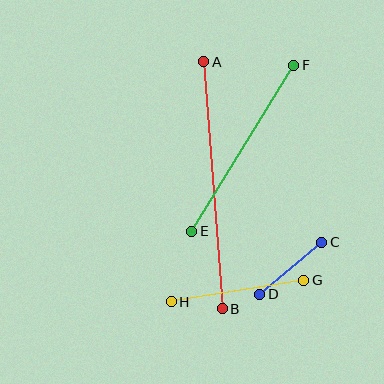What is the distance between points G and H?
The distance is approximately 134 pixels.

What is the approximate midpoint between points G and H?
The midpoint is at approximately (237, 291) pixels.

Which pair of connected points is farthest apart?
Points A and B are farthest apart.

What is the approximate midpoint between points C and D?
The midpoint is at approximately (291, 268) pixels.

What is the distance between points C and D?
The distance is approximately 81 pixels.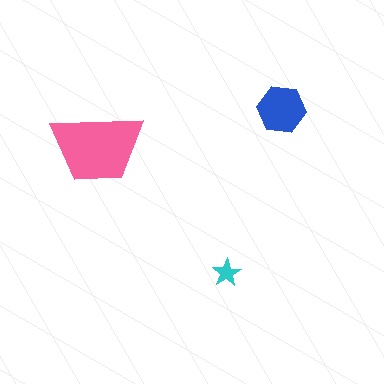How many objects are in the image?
There are 3 objects in the image.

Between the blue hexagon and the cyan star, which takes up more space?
The blue hexagon.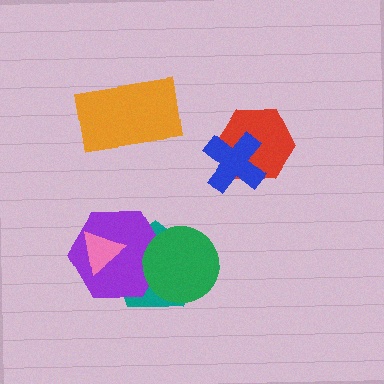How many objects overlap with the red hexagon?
1 object overlaps with the red hexagon.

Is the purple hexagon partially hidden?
Yes, it is partially covered by another shape.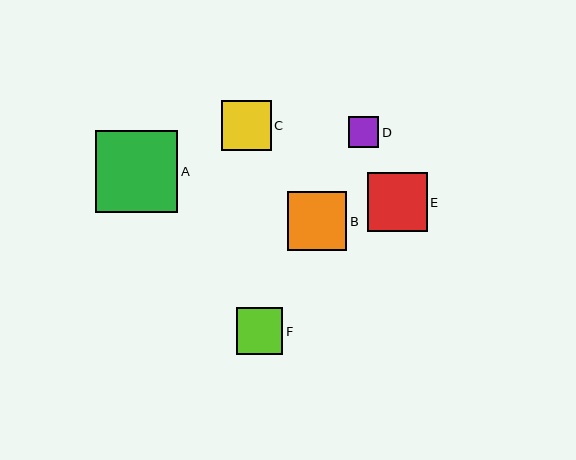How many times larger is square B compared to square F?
Square B is approximately 1.3 times the size of square F.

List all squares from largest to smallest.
From largest to smallest: A, B, E, C, F, D.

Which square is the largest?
Square A is the largest with a size of approximately 82 pixels.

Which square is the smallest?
Square D is the smallest with a size of approximately 30 pixels.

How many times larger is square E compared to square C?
Square E is approximately 1.2 times the size of square C.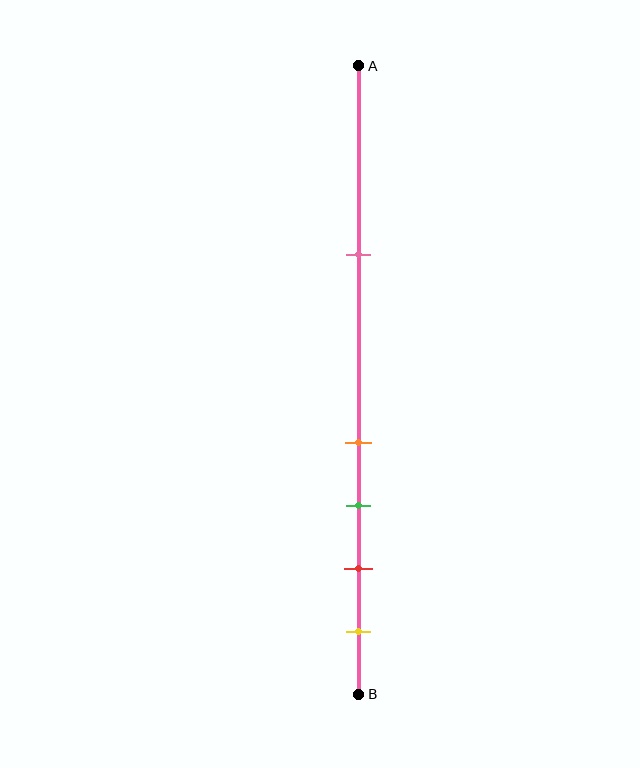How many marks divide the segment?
There are 5 marks dividing the segment.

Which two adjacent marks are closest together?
The orange and green marks are the closest adjacent pair.